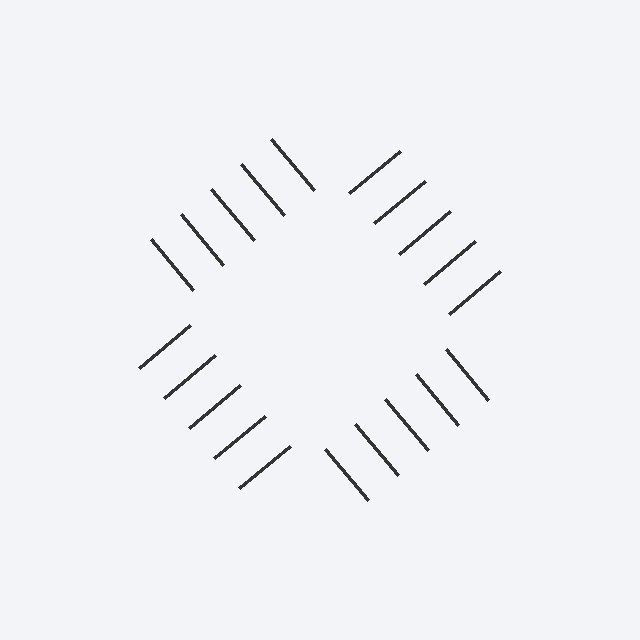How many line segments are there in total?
20 — 5 along each of the 4 edges.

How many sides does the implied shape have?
4 sides — the line-ends trace a square.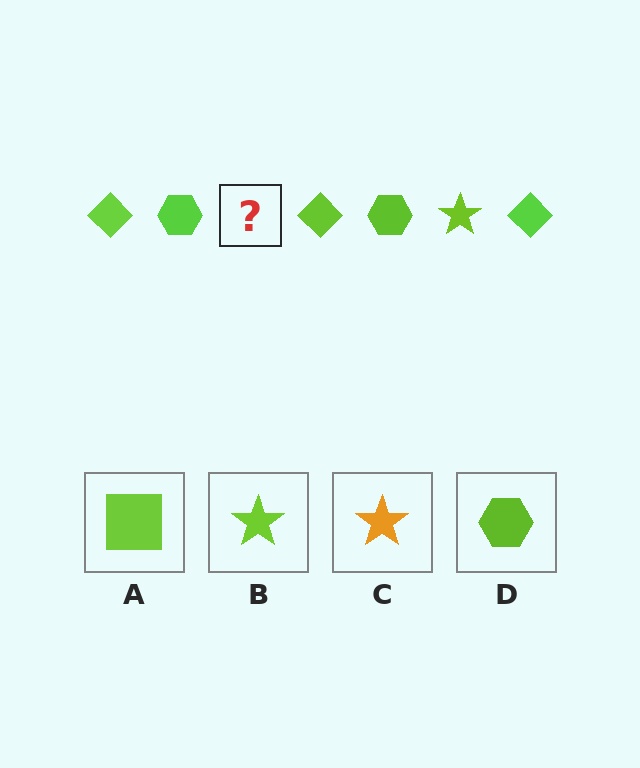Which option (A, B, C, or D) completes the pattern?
B.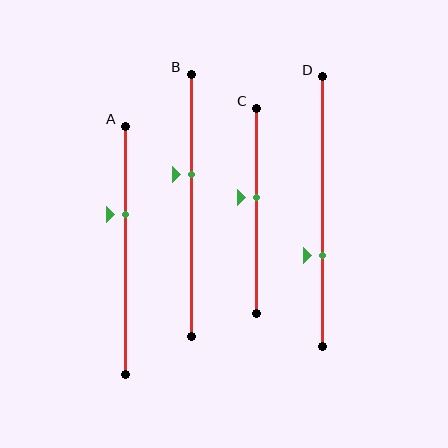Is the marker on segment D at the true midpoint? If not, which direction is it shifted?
No, the marker on segment D is shifted downward by about 16% of the segment length.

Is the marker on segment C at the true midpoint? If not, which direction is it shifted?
No, the marker on segment C is shifted upward by about 6% of the segment length.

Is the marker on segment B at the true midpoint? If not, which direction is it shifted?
No, the marker on segment B is shifted upward by about 12% of the segment length.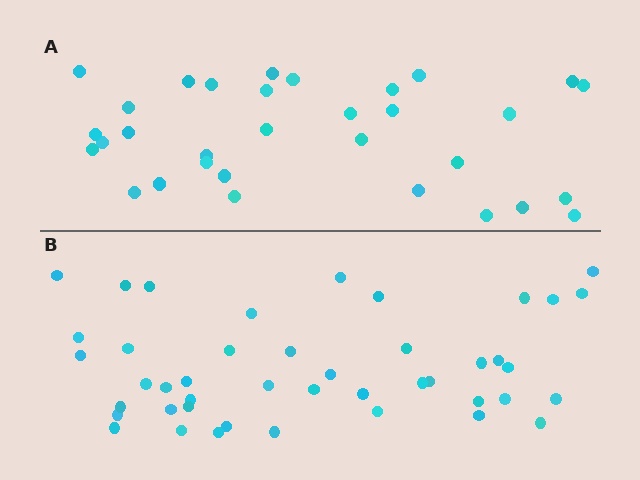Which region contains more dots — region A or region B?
Region B (the bottom region) has more dots.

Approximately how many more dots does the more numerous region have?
Region B has roughly 12 or so more dots than region A.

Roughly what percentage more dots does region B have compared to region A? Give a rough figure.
About 40% more.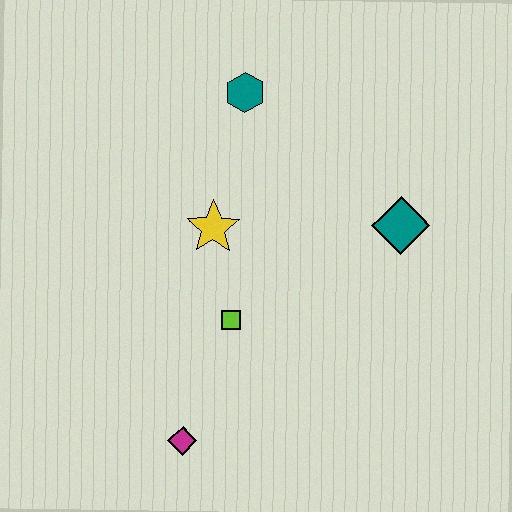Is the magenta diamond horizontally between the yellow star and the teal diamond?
No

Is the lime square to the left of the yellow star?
No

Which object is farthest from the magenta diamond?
The teal hexagon is farthest from the magenta diamond.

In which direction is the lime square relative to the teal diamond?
The lime square is to the left of the teal diamond.